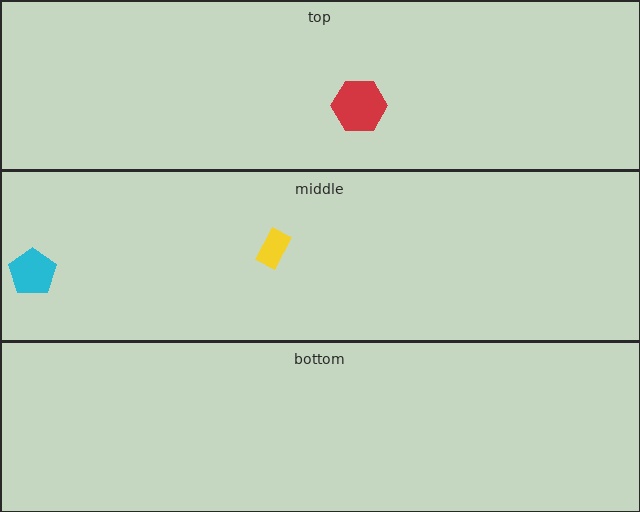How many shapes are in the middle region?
2.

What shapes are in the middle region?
The cyan pentagon, the yellow rectangle.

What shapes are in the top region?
The red hexagon.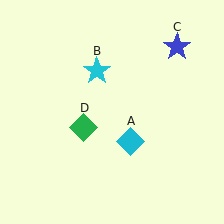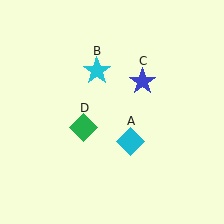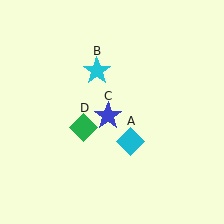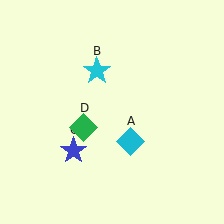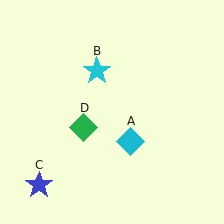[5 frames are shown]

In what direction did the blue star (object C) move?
The blue star (object C) moved down and to the left.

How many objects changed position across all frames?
1 object changed position: blue star (object C).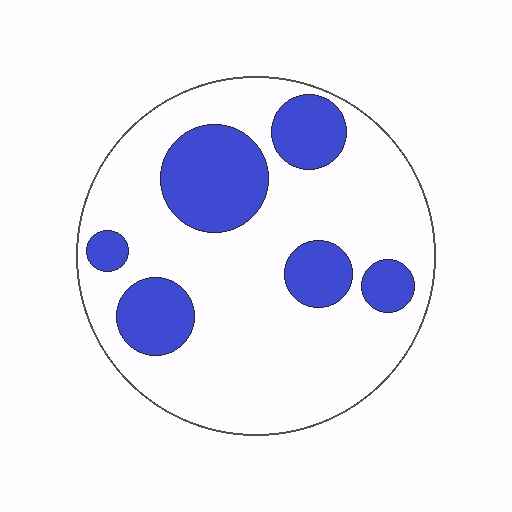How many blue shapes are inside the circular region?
6.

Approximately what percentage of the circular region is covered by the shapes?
Approximately 25%.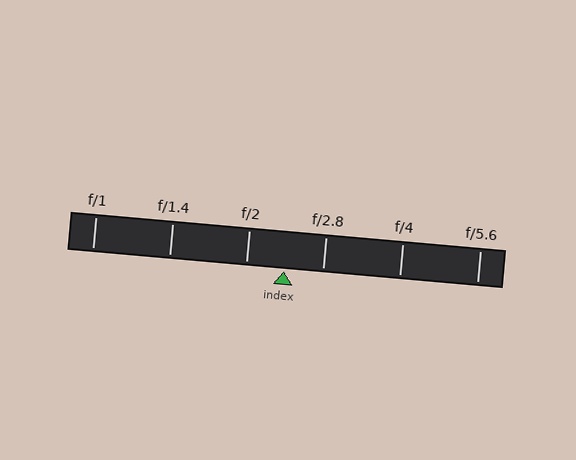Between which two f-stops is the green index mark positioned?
The index mark is between f/2 and f/2.8.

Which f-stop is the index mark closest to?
The index mark is closest to f/2.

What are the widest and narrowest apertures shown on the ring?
The widest aperture shown is f/1 and the narrowest is f/5.6.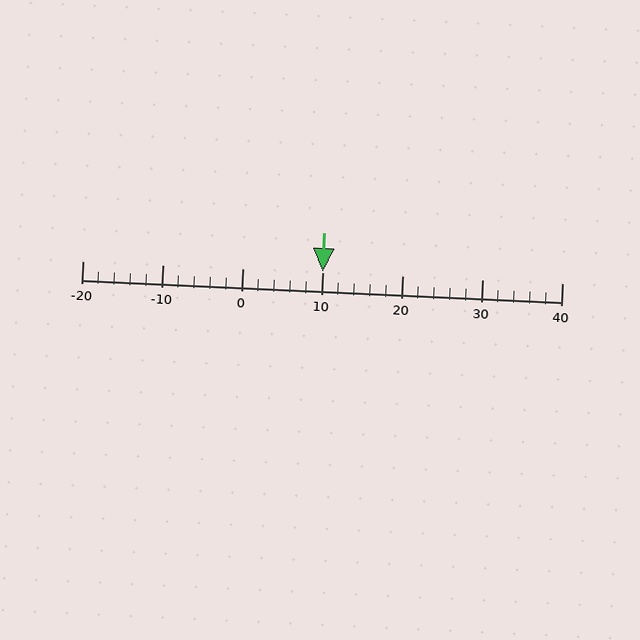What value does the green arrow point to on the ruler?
The green arrow points to approximately 10.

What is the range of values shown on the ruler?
The ruler shows values from -20 to 40.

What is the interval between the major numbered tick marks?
The major tick marks are spaced 10 units apart.